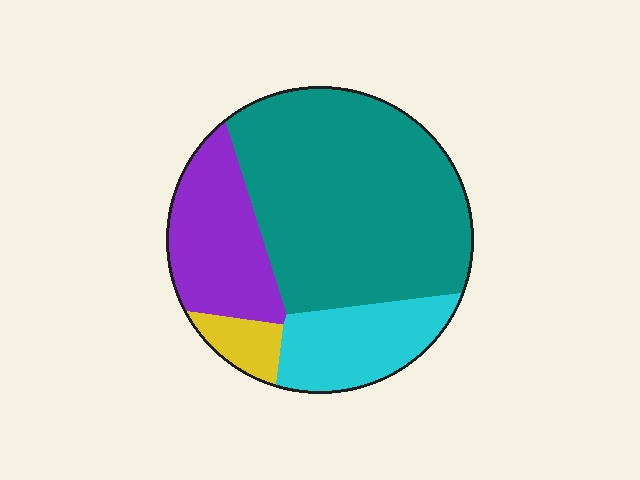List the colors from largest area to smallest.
From largest to smallest: teal, purple, cyan, yellow.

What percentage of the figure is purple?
Purple covers around 20% of the figure.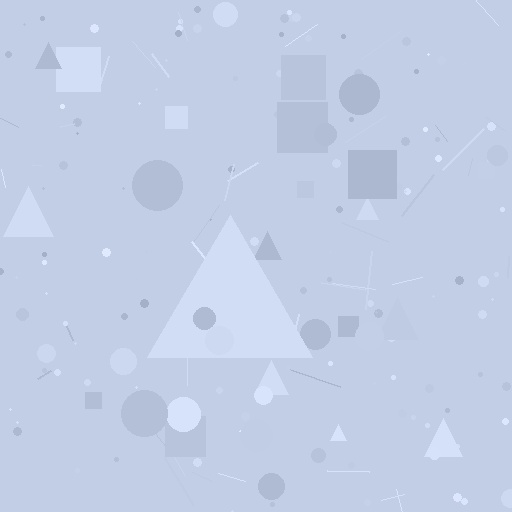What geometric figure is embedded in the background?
A triangle is embedded in the background.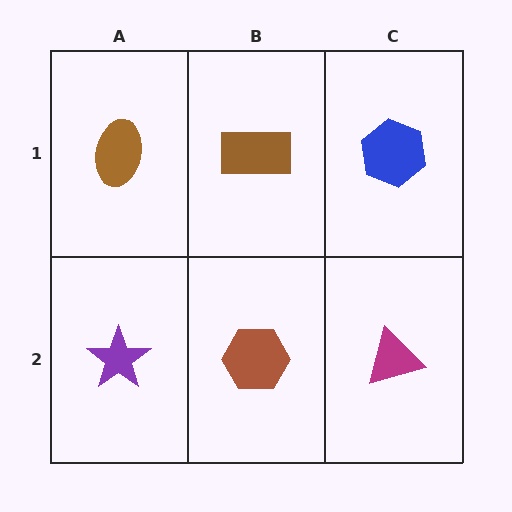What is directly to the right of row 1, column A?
A brown rectangle.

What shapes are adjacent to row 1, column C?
A magenta triangle (row 2, column C), a brown rectangle (row 1, column B).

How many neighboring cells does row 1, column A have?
2.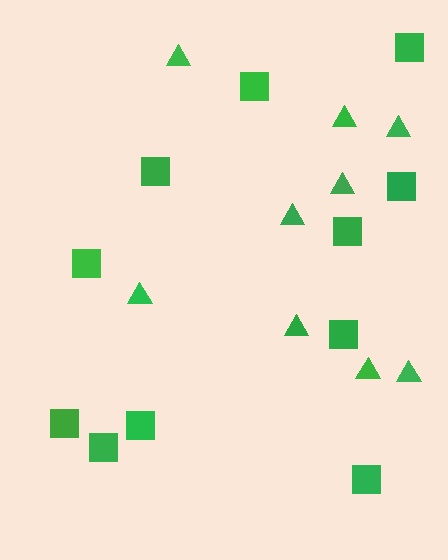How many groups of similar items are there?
There are 2 groups: one group of squares (11) and one group of triangles (9).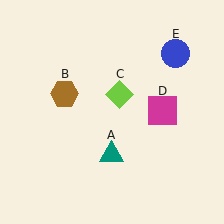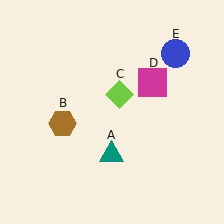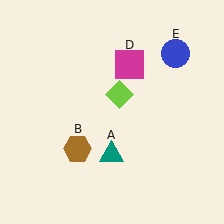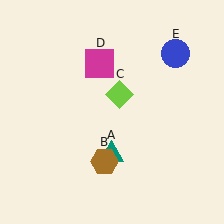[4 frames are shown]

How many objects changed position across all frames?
2 objects changed position: brown hexagon (object B), magenta square (object D).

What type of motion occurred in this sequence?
The brown hexagon (object B), magenta square (object D) rotated counterclockwise around the center of the scene.